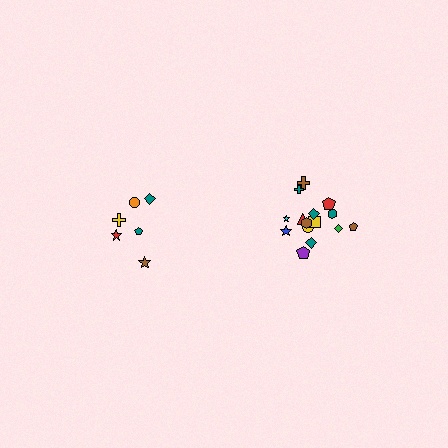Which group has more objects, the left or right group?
The right group.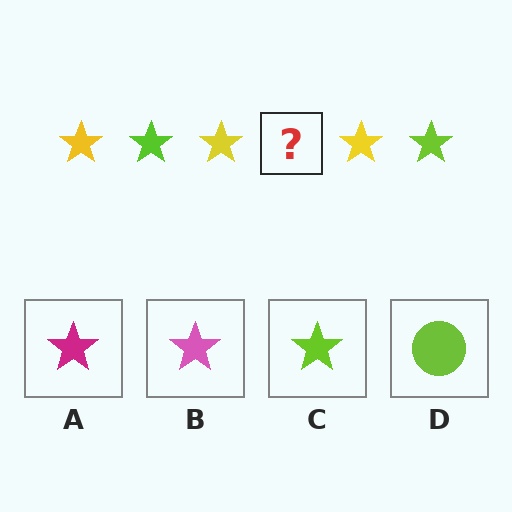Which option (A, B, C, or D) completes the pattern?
C.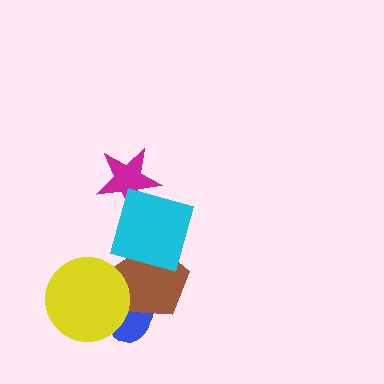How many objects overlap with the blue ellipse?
2 objects overlap with the blue ellipse.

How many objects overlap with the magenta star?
1 object overlaps with the magenta star.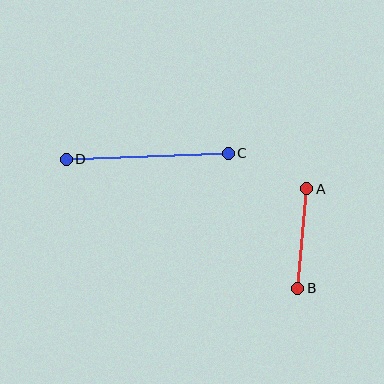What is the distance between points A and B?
The distance is approximately 100 pixels.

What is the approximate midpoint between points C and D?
The midpoint is at approximately (147, 156) pixels.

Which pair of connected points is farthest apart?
Points C and D are farthest apart.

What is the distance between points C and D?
The distance is approximately 162 pixels.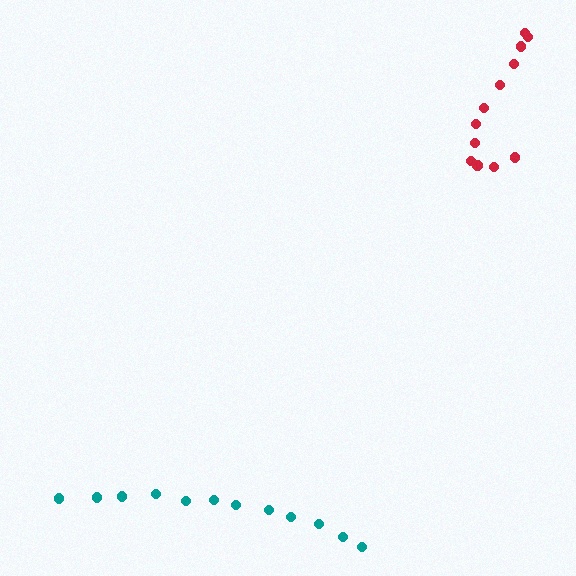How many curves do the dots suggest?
There are 2 distinct paths.